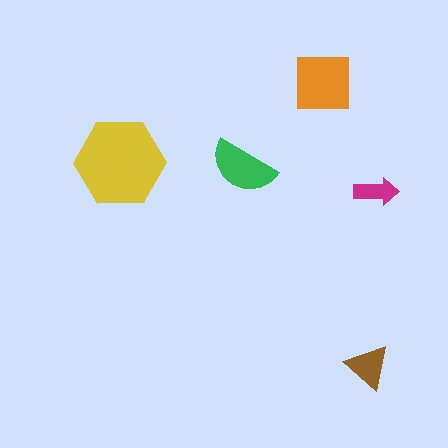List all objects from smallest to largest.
The magenta arrow, the brown triangle, the green semicircle, the orange square, the yellow hexagon.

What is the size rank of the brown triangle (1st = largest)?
4th.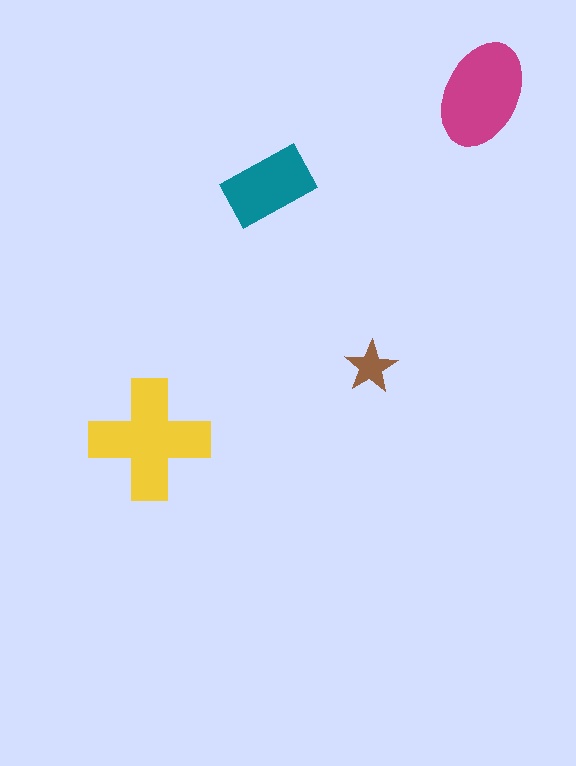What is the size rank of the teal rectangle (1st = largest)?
3rd.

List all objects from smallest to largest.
The brown star, the teal rectangle, the magenta ellipse, the yellow cross.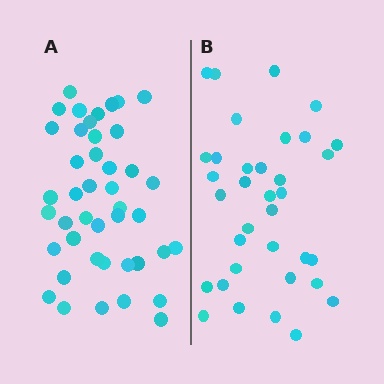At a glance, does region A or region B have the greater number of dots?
Region A (the left region) has more dots.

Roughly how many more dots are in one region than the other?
Region A has roughly 8 or so more dots than region B.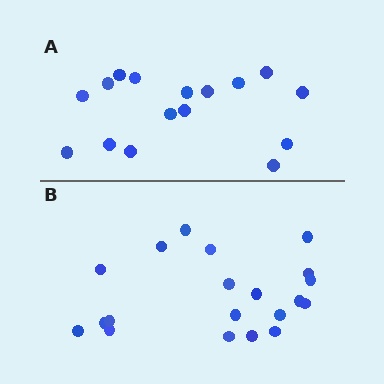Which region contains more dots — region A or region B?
Region B (the bottom region) has more dots.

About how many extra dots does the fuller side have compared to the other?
Region B has about 4 more dots than region A.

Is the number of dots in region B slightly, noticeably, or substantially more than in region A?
Region B has noticeably more, but not dramatically so. The ratio is roughly 1.2 to 1.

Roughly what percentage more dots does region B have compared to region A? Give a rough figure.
About 25% more.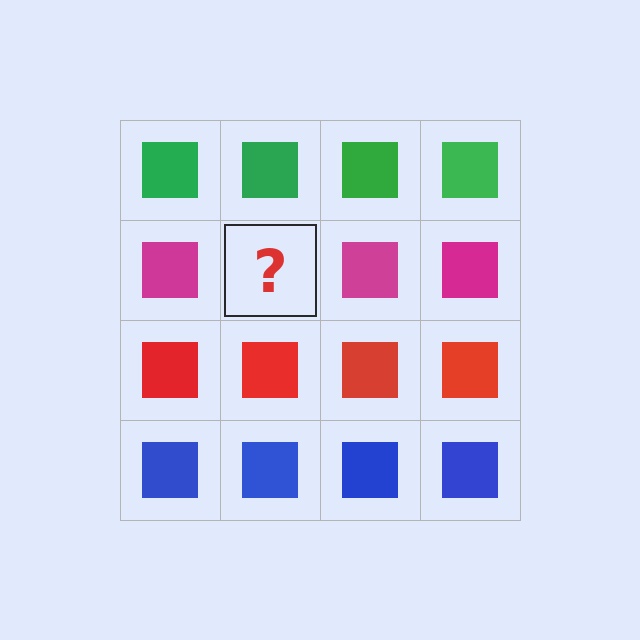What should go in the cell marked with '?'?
The missing cell should contain a magenta square.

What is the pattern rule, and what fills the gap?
The rule is that each row has a consistent color. The gap should be filled with a magenta square.